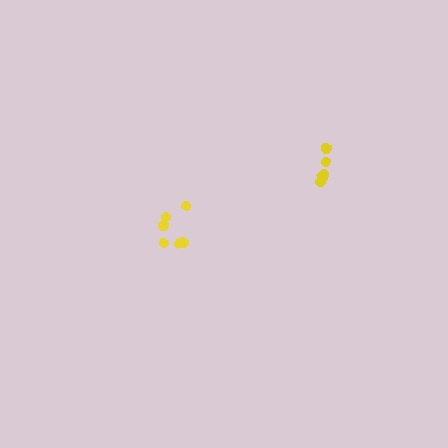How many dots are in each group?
Group 1: 6 dots, Group 2: 5 dots (11 total).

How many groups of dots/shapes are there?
There are 2 groups.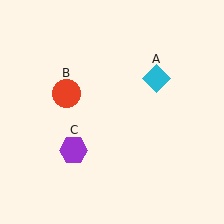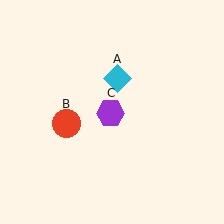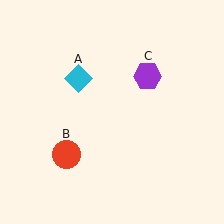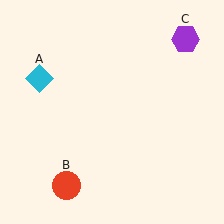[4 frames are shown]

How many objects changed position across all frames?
3 objects changed position: cyan diamond (object A), red circle (object B), purple hexagon (object C).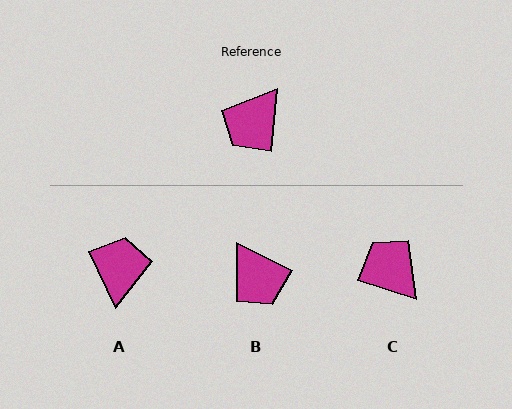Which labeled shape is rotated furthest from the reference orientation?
A, about 150 degrees away.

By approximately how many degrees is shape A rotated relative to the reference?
Approximately 150 degrees clockwise.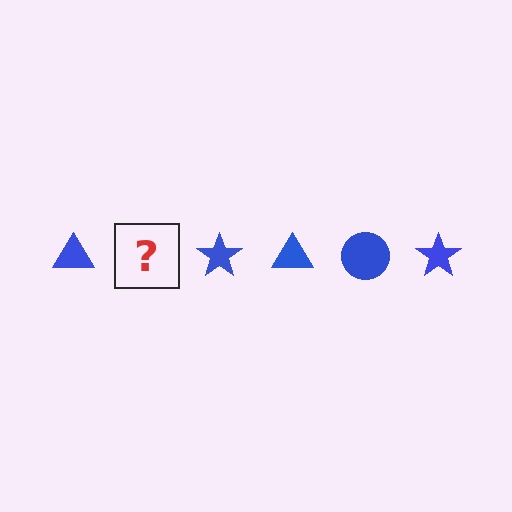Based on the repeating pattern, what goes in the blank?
The blank should be a blue circle.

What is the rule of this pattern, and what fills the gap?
The rule is that the pattern cycles through triangle, circle, star shapes in blue. The gap should be filled with a blue circle.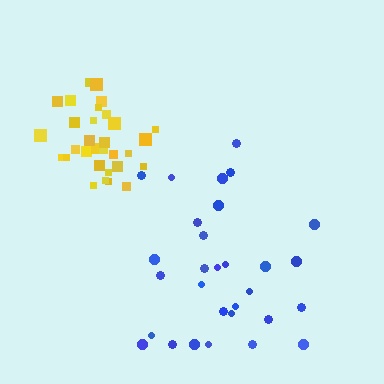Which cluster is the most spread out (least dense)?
Blue.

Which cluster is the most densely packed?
Yellow.